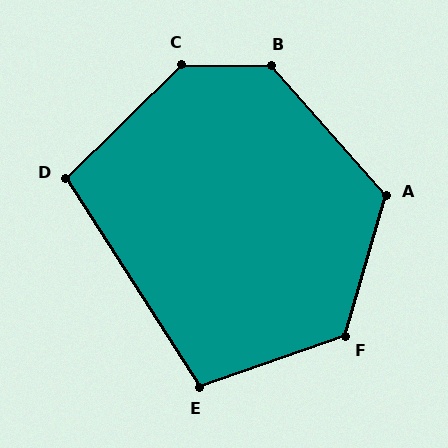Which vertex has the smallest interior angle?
D, at approximately 102 degrees.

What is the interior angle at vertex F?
Approximately 126 degrees (obtuse).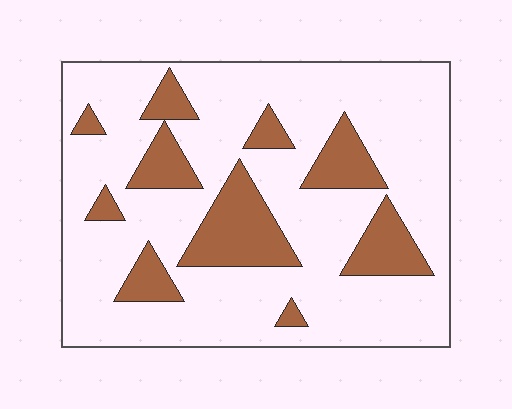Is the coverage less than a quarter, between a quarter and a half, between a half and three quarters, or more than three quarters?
Less than a quarter.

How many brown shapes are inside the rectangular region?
10.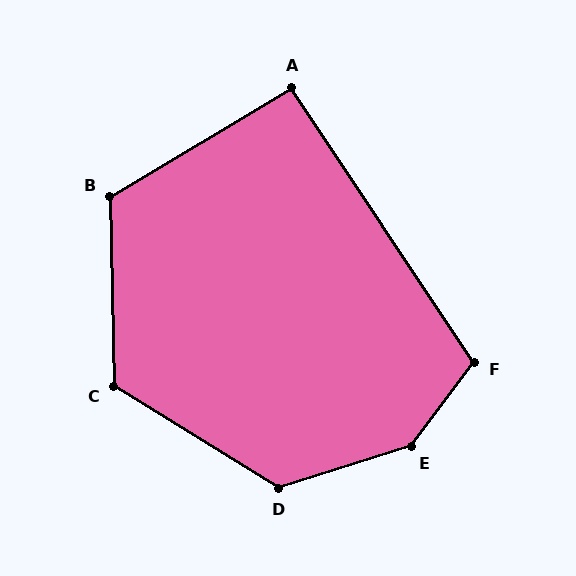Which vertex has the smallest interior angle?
A, at approximately 93 degrees.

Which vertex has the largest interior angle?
E, at approximately 145 degrees.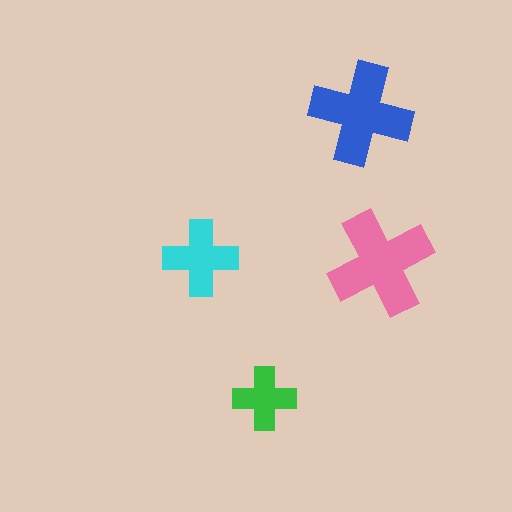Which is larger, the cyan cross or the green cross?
The cyan one.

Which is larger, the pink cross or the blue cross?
The pink one.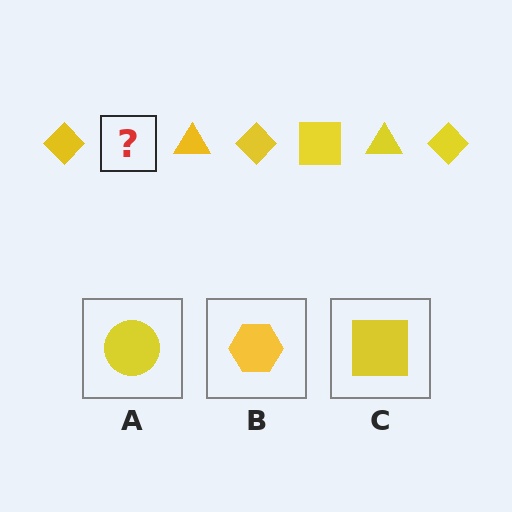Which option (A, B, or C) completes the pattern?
C.